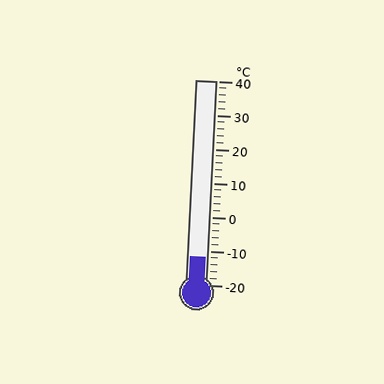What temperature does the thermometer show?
The thermometer shows approximately -12°C.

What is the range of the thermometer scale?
The thermometer scale ranges from -20°C to 40°C.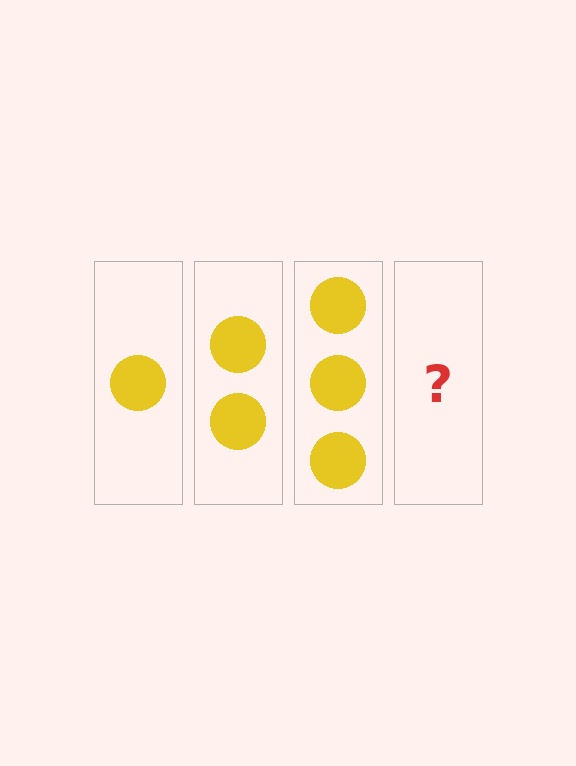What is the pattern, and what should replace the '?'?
The pattern is that each step adds one more circle. The '?' should be 4 circles.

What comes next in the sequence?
The next element should be 4 circles.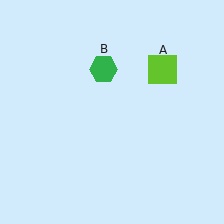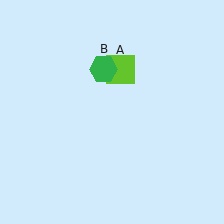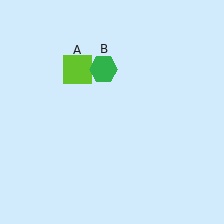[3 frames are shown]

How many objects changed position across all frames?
1 object changed position: lime square (object A).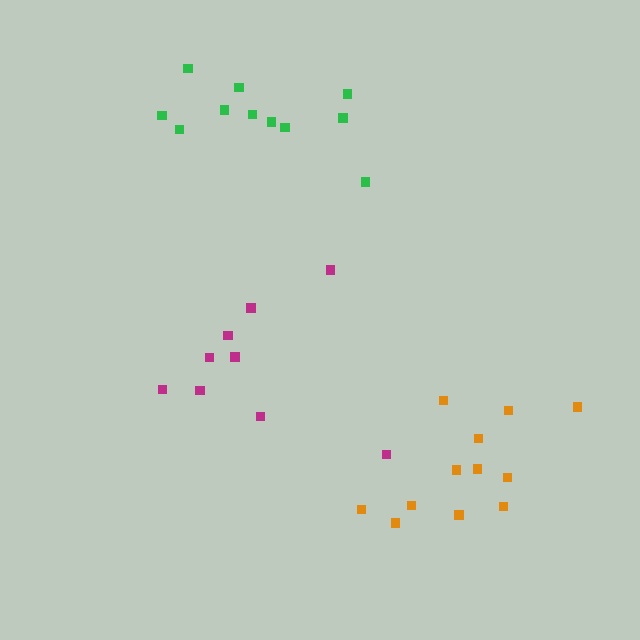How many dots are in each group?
Group 1: 11 dots, Group 2: 9 dots, Group 3: 12 dots (32 total).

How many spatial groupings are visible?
There are 3 spatial groupings.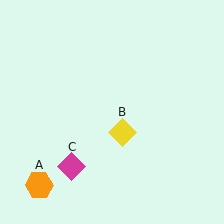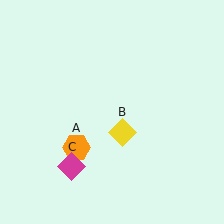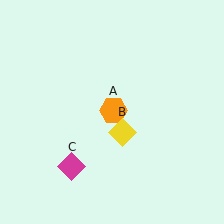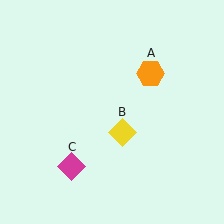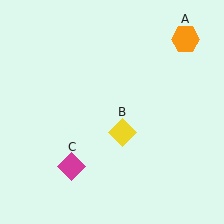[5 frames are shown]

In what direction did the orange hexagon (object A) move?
The orange hexagon (object A) moved up and to the right.